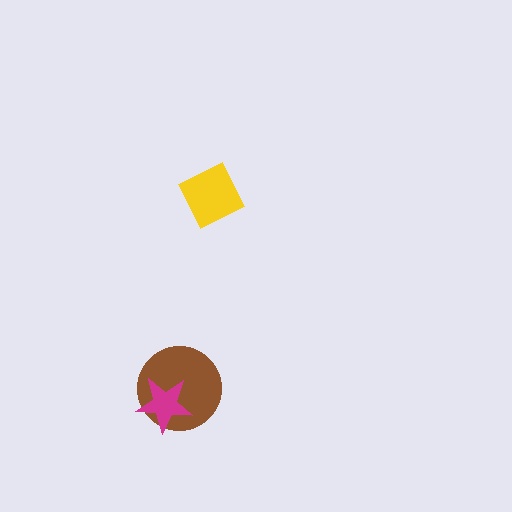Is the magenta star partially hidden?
No, no other shape covers it.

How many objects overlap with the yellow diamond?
0 objects overlap with the yellow diamond.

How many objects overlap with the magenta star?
1 object overlaps with the magenta star.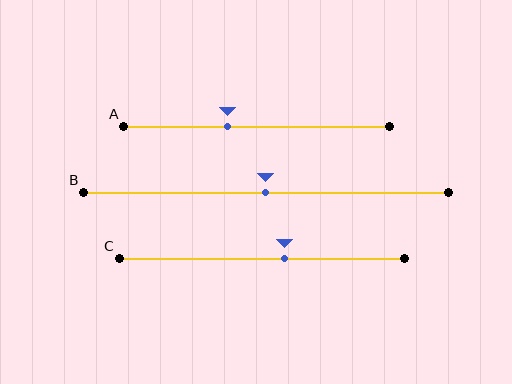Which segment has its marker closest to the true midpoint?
Segment B has its marker closest to the true midpoint.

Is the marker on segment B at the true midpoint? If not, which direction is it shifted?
Yes, the marker on segment B is at the true midpoint.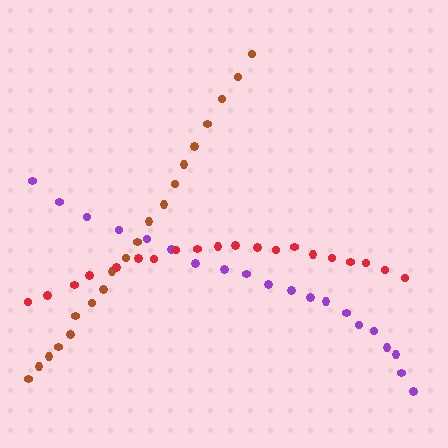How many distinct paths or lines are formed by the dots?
There are 3 distinct paths.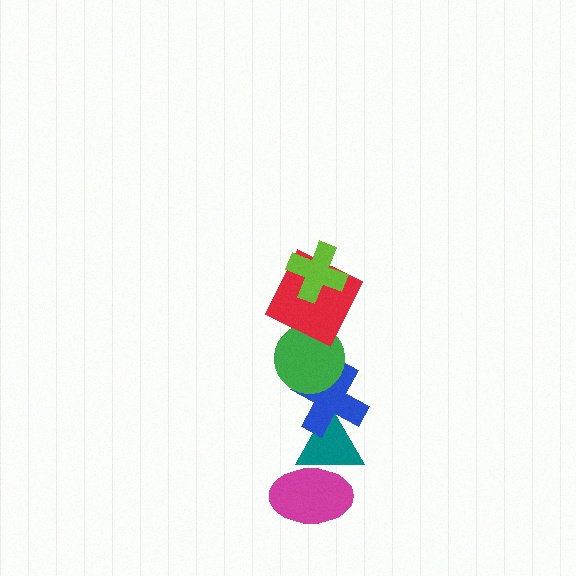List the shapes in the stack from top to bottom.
From top to bottom: the lime cross, the red square, the green circle, the blue cross, the teal triangle, the magenta ellipse.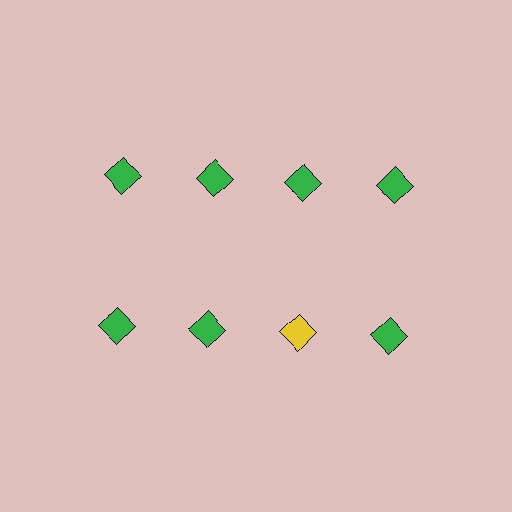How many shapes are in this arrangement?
There are 8 shapes arranged in a grid pattern.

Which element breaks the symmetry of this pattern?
The yellow diamond in the second row, center column breaks the symmetry. All other shapes are green diamonds.